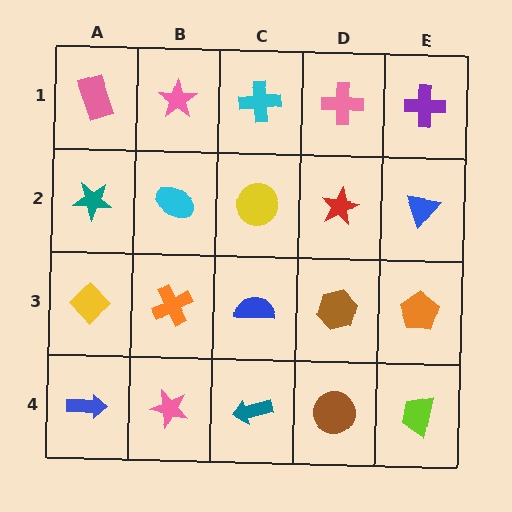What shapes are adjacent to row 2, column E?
A purple cross (row 1, column E), an orange pentagon (row 3, column E), a red star (row 2, column D).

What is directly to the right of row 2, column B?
A yellow circle.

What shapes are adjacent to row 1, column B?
A cyan ellipse (row 2, column B), a pink rectangle (row 1, column A), a cyan cross (row 1, column C).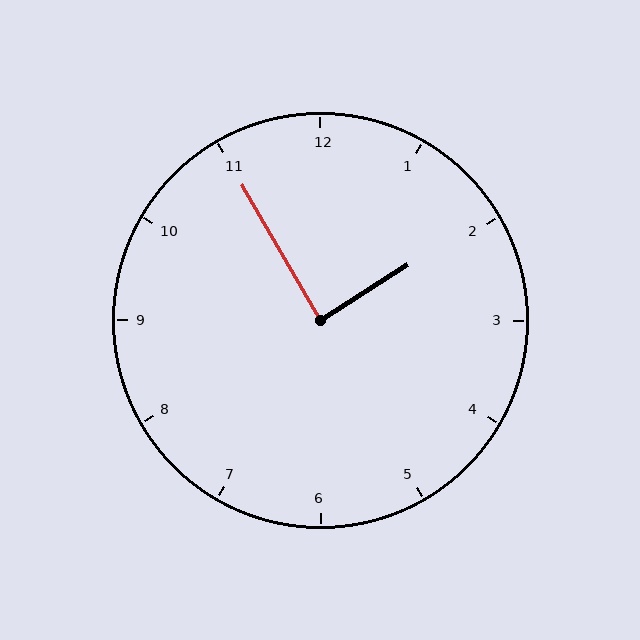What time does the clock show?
1:55.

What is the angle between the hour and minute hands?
Approximately 88 degrees.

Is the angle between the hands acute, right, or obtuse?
It is right.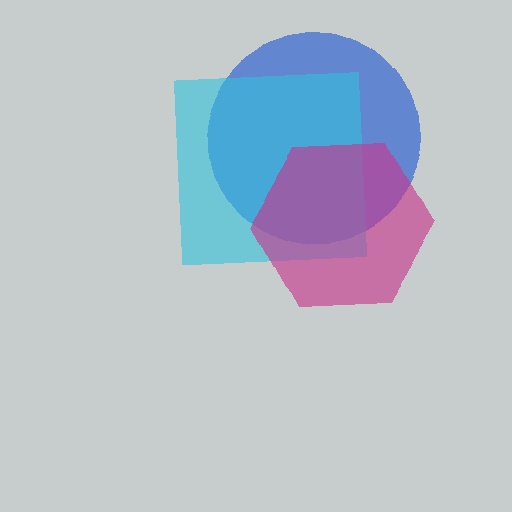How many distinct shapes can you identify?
There are 3 distinct shapes: a blue circle, a cyan square, a magenta hexagon.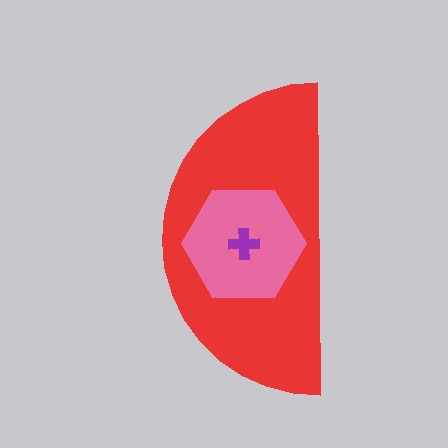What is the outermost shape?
The red semicircle.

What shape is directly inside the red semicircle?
The pink hexagon.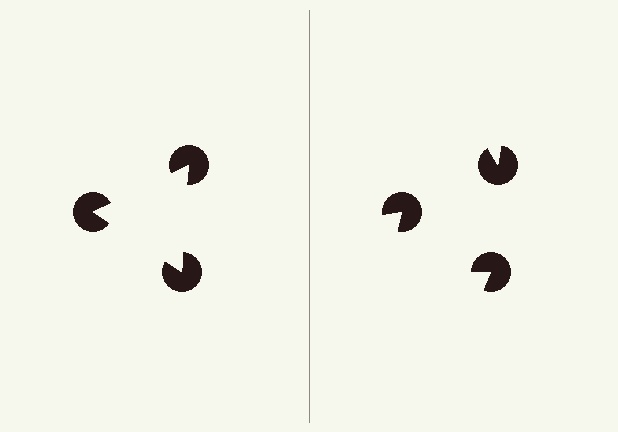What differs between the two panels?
The pac-man discs are positioned identically on both sides; only the wedge orientations differ. On the left they align to a triangle; on the right they are misaligned.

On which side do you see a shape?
An illusory triangle appears on the left side. On the right side the wedge cuts are rotated, so no coherent shape forms.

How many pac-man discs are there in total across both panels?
6 — 3 on each side.